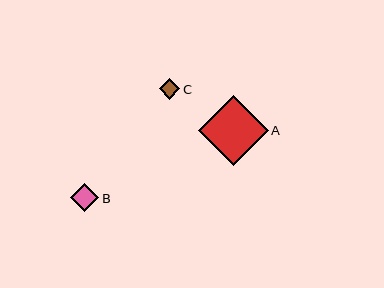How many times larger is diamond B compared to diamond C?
Diamond B is approximately 1.4 times the size of diamond C.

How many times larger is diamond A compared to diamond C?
Diamond A is approximately 3.5 times the size of diamond C.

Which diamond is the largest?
Diamond A is the largest with a size of approximately 69 pixels.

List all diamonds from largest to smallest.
From largest to smallest: A, B, C.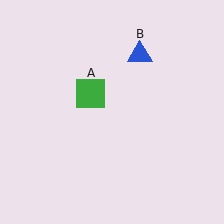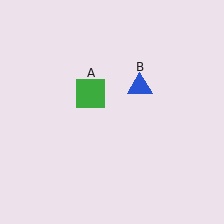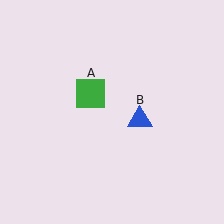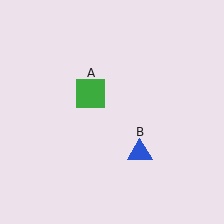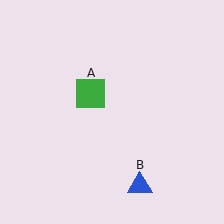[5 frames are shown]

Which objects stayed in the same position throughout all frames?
Green square (object A) remained stationary.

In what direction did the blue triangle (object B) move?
The blue triangle (object B) moved down.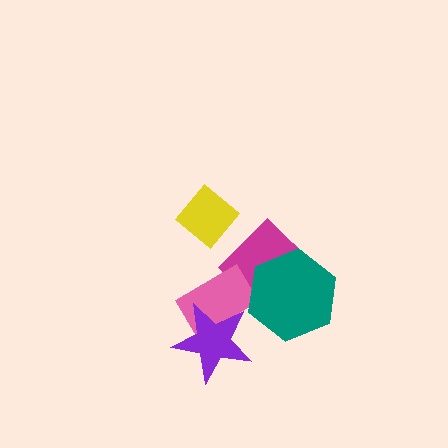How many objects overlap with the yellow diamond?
0 objects overlap with the yellow diamond.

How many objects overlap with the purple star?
1 object overlaps with the purple star.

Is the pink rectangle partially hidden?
Yes, it is partially covered by another shape.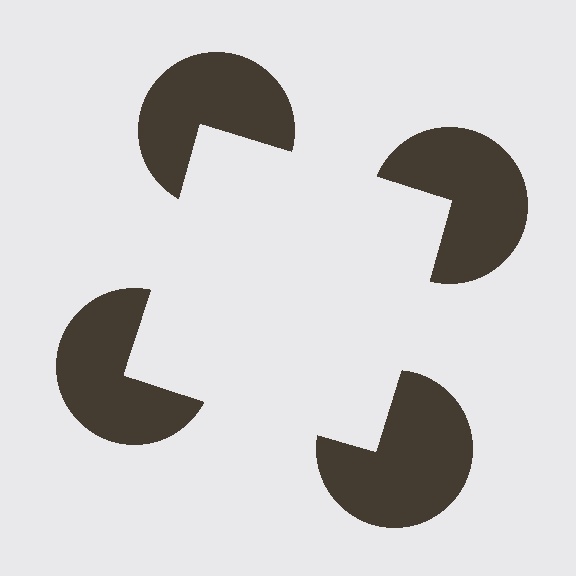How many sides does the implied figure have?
4 sides.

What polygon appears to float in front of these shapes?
An illusory square — its edges are inferred from the aligned wedge cuts in the pac-man discs, not physically drawn.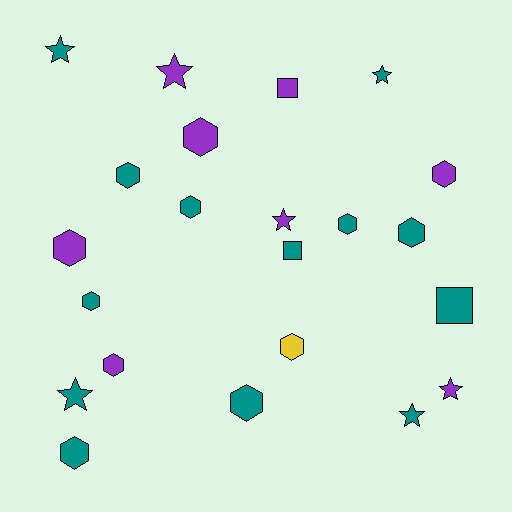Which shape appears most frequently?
Hexagon, with 12 objects.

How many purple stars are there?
There are 3 purple stars.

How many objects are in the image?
There are 22 objects.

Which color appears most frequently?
Teal, with 13 objects.